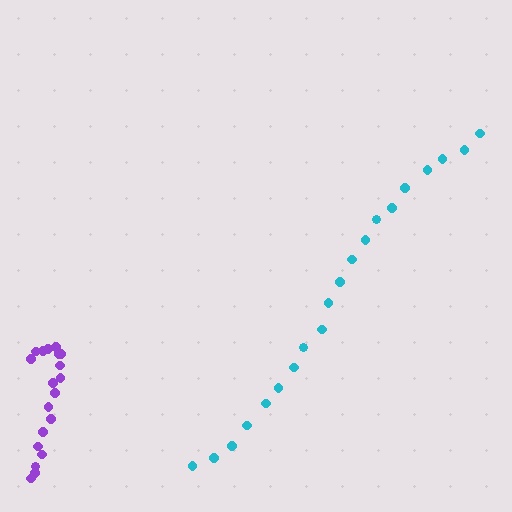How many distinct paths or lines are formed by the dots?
There are 2 distinct paths.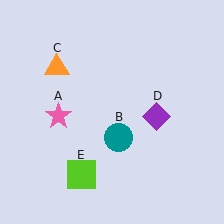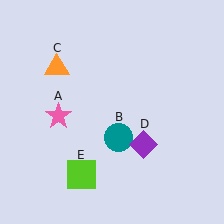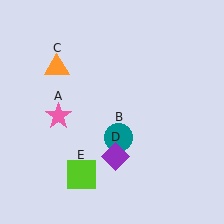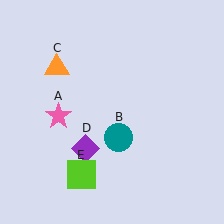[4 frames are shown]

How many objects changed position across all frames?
1 object changed position: purple diamond (object D).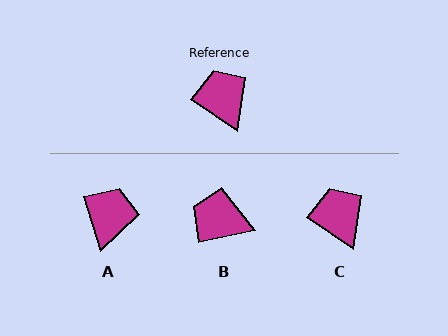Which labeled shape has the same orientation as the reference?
C.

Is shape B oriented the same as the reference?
No, it is off by about 46 degrees.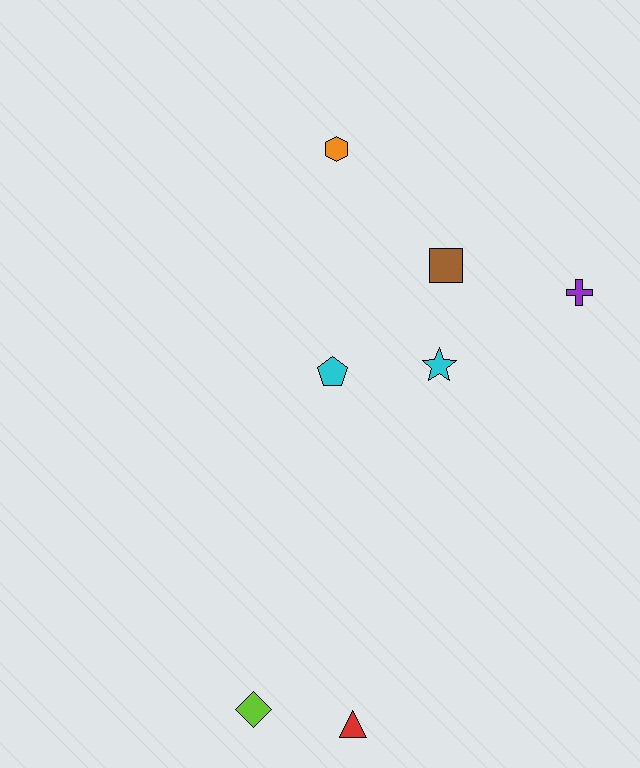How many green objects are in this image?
There are no green objects.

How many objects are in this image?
There are 7 objects.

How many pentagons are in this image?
There is 1 pentagon.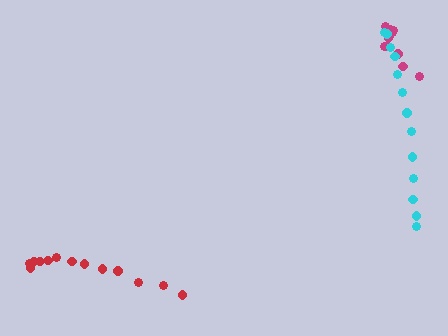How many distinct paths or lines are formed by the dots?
There are 3 distinct paths.